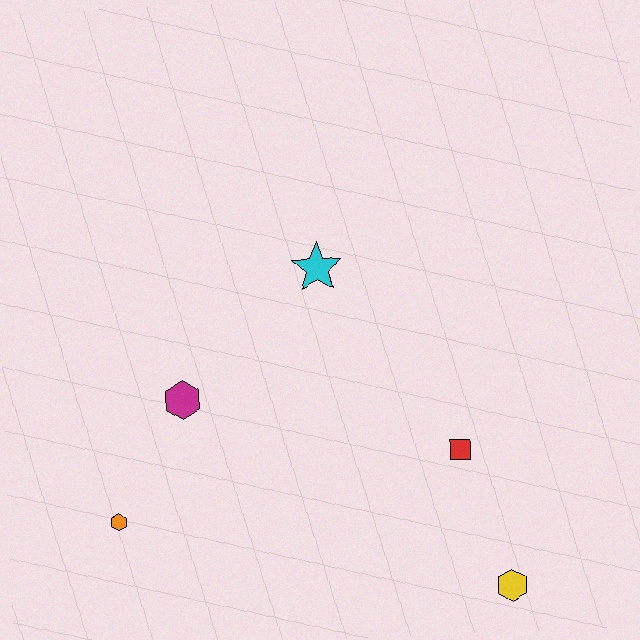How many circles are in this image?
There are no circles.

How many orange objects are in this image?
There is 1 orange object.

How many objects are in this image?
There are 5 objects.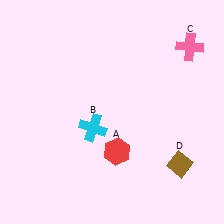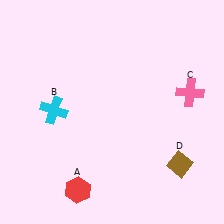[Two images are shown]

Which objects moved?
The objects that moved are: the red hexagon (A), the cyan cross (B), the pink cross (C).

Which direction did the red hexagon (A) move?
The red hexagon (A) moved left.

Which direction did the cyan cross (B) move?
The cyan cross (B) moved left.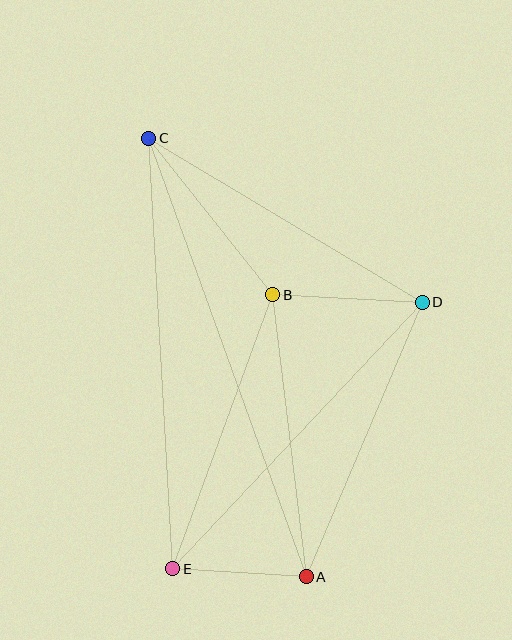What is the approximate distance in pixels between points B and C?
The distance between B and C is approximately 200 pixels.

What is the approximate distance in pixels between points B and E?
The distance between B and E is approximately 292 pixels.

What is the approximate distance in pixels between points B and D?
The distance between B and D is approximately 150 pixels.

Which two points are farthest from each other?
Points A and C are farthest from each other.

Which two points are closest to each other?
Points A and E are closest to each other.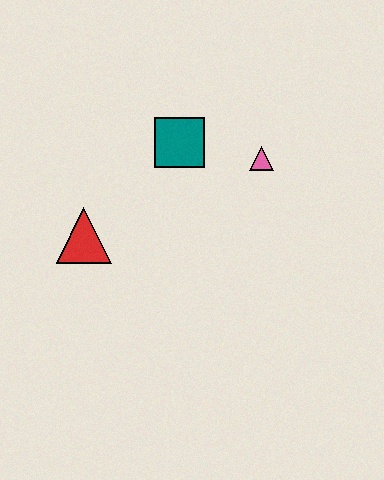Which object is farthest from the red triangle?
The pink triangle is farthest from the red triangle.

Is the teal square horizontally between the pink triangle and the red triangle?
Yes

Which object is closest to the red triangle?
The teal square is closest to the red triangle.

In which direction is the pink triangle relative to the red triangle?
The pink triangle is to the right of the red triangle.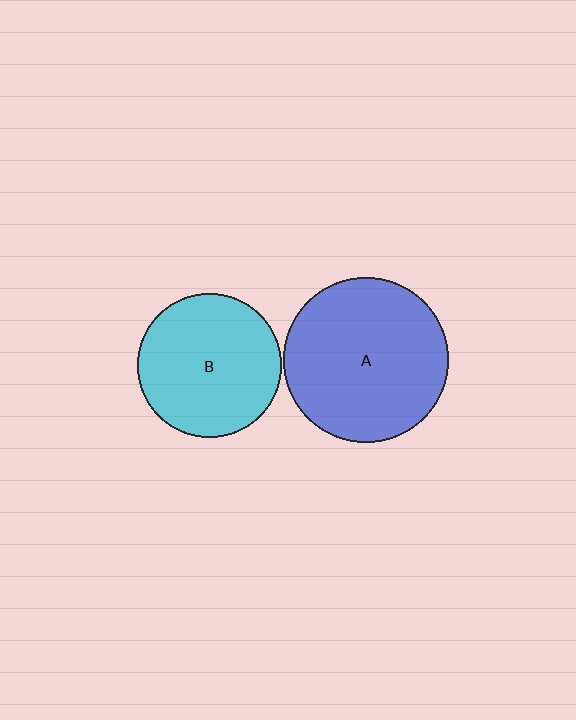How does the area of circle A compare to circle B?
Approximately 1.3 times.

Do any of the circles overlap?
No, none of the circles overlap.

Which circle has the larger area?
Circle A (blue).